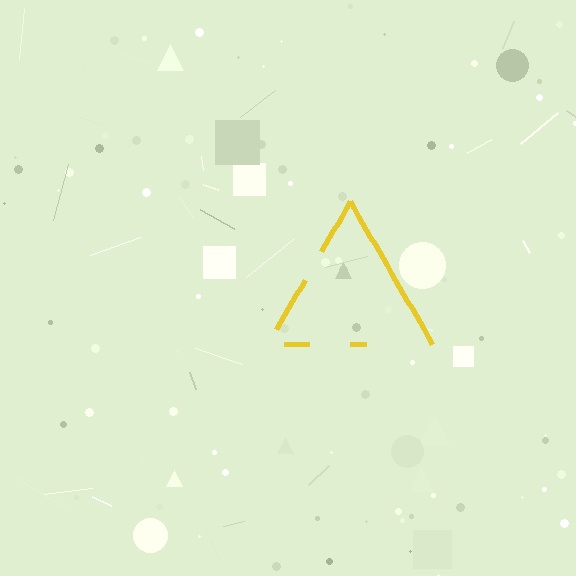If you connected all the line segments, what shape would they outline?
They would outline a triangle.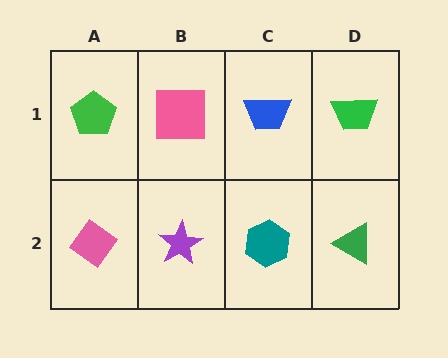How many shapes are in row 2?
4 shapes.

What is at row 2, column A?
A pink diamond.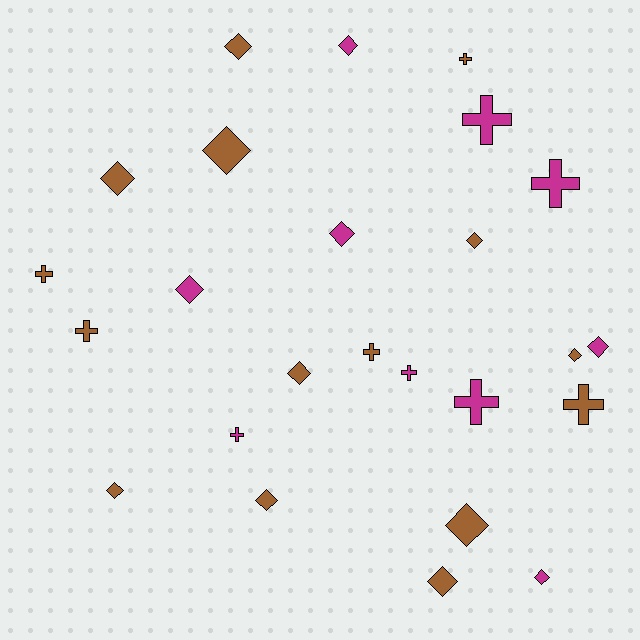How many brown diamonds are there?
There are 10 brown diamonds.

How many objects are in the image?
There are 25 objects.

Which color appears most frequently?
Brown, with 15 objects.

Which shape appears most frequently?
Diamond, with 15 objects.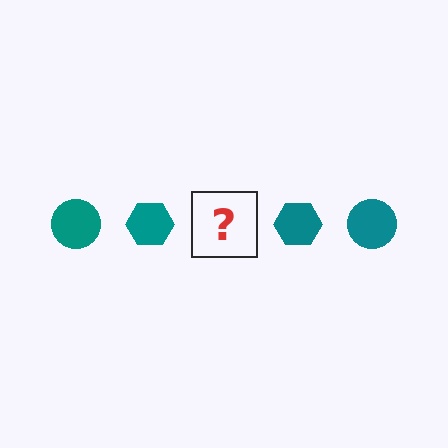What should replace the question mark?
The question mark should be replaced with a teal circle.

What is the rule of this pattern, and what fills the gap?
The rule is that the pattern cycles through circle, hexagon shapes in teal. The gap should be filled with a teal circle.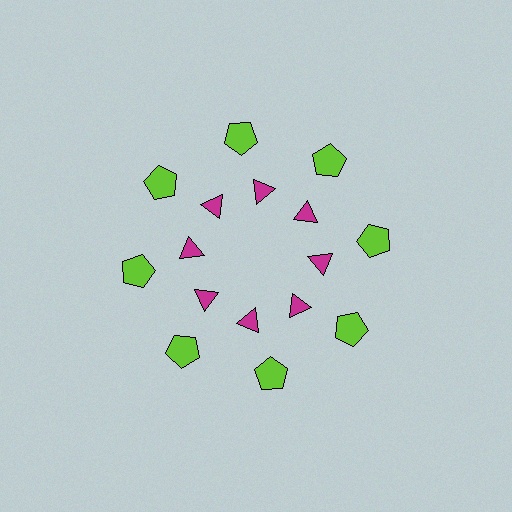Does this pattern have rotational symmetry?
Yes, this pattern has 8-fold rotational symmetry. It looks the same after rotating 45 degrees around the center.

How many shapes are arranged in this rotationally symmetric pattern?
There are 16 shapes, arranged in 8 groups of 2.